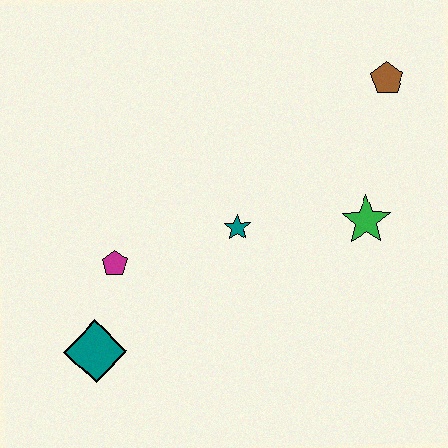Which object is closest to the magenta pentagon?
The teal diamond is closest to the magenta pentagon.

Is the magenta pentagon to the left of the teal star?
Yes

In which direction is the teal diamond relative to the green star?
The teal diamond is to the left of the green star.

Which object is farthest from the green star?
The teal diamond is farthest from the green star.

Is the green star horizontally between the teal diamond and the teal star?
No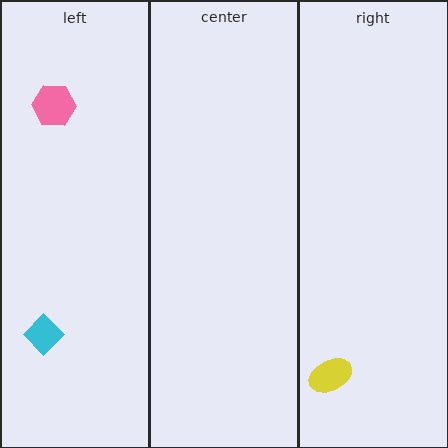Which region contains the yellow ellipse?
The right region.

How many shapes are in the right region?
1.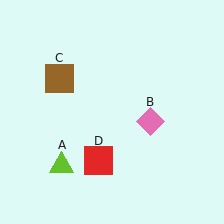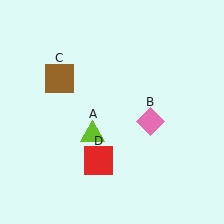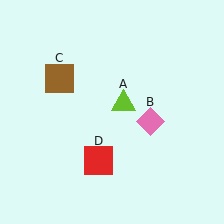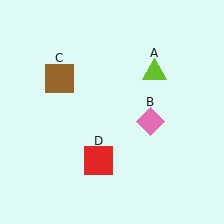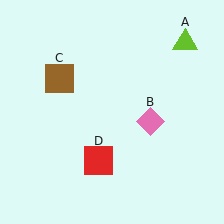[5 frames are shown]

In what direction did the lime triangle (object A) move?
The lime triangle (object A) moved up and to the right.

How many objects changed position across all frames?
1 object changed position: lime triangle (object A).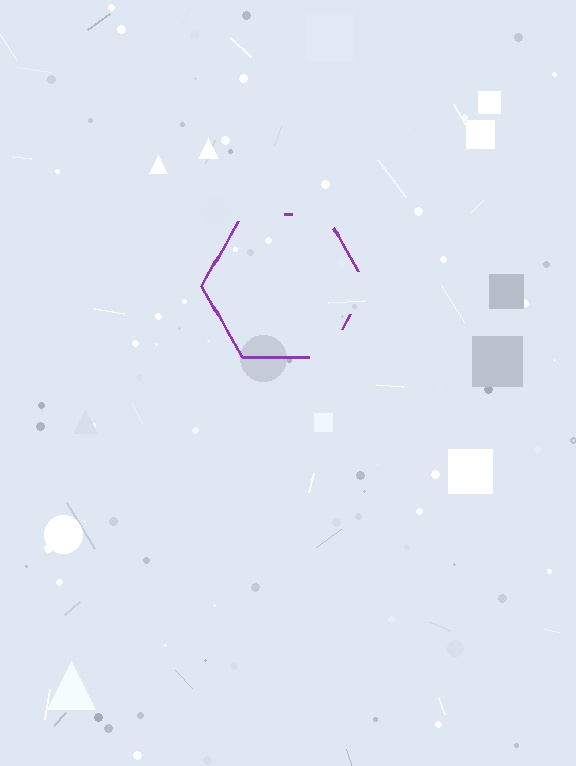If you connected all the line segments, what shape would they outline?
They would outline a hexagon.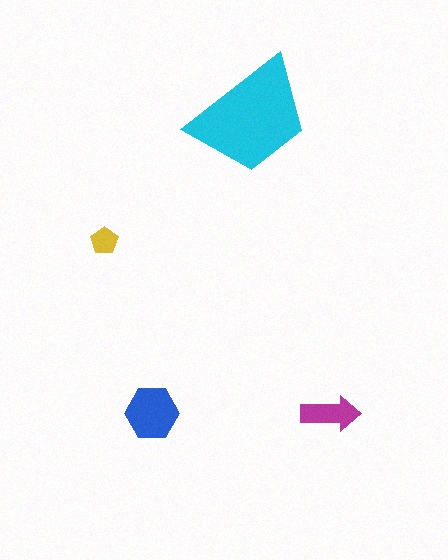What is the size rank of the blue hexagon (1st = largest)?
2nd.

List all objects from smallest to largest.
The yellow pentagon, the magenta arrow, the blue hexagon, the cyan trapezoid.